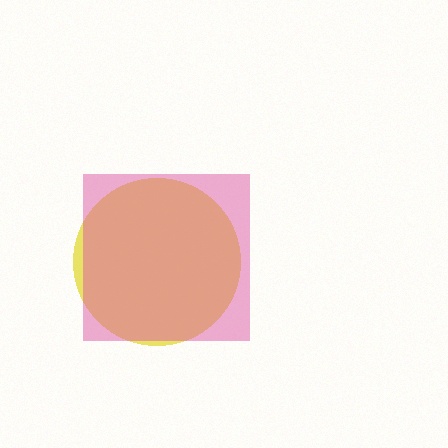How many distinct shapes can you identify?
There are 2 distinct shapes: a yellow circle, a pink square.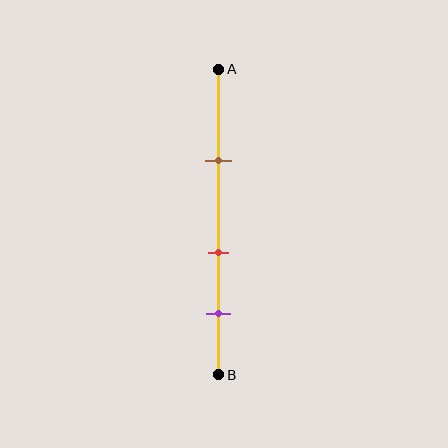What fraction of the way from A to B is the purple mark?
The purple mark is approximately 80% (0.8) of the way from A to B.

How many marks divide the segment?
There are 3 marks dividing the segment.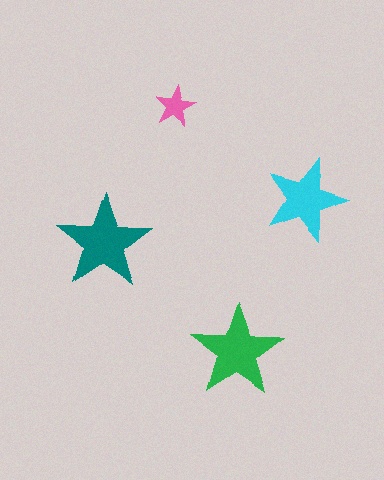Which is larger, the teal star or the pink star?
The teal one.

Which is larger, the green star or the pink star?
The green one.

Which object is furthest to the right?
The cyan star is rightmost.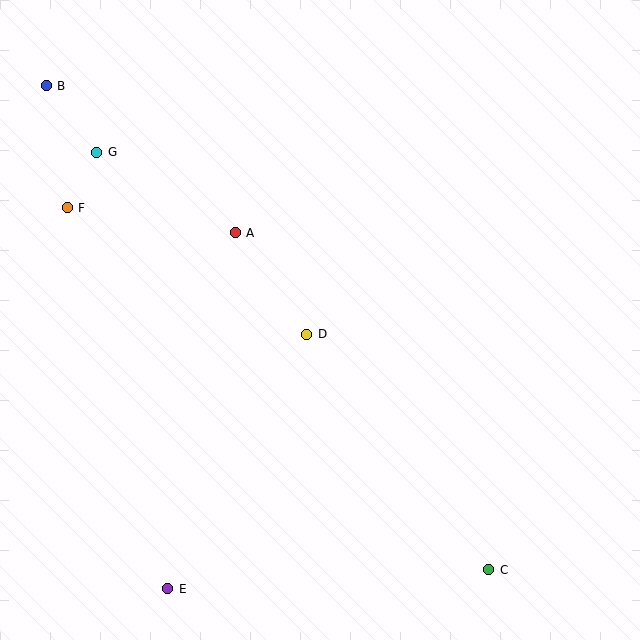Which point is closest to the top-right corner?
Point A is closest to the top-right corner.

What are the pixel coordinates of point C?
Point C is at (489, 570).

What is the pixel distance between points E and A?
The distance between E and A is 362 pixels.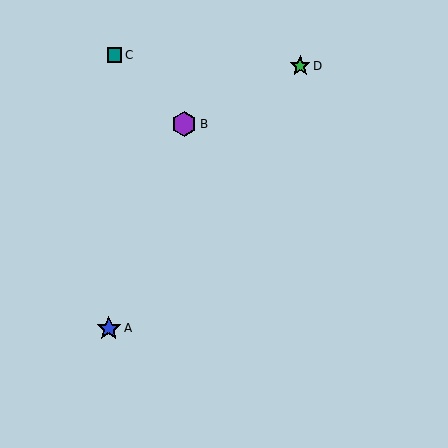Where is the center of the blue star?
The center of the blue star is at (109, 328).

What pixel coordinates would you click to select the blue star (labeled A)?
Click at (109, 328) to select the blue star A.